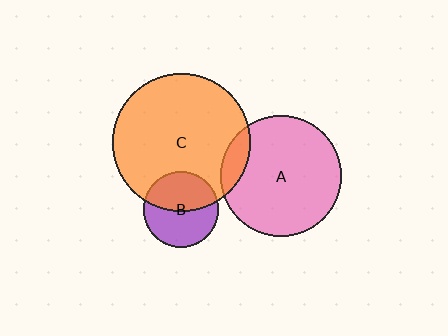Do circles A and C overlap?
Yes.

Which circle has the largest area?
Circle C (orange).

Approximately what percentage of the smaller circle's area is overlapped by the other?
Approximately 10%.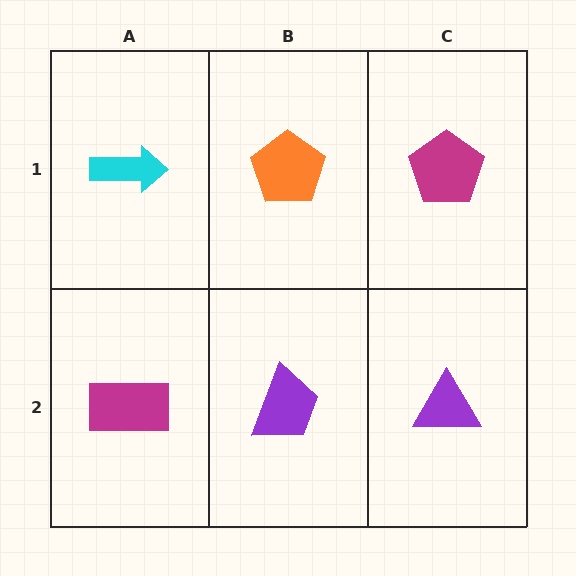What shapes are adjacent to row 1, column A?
A magenta rectangle (row 2, column A), an orange pentagon (row 1, column B).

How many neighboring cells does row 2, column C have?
2.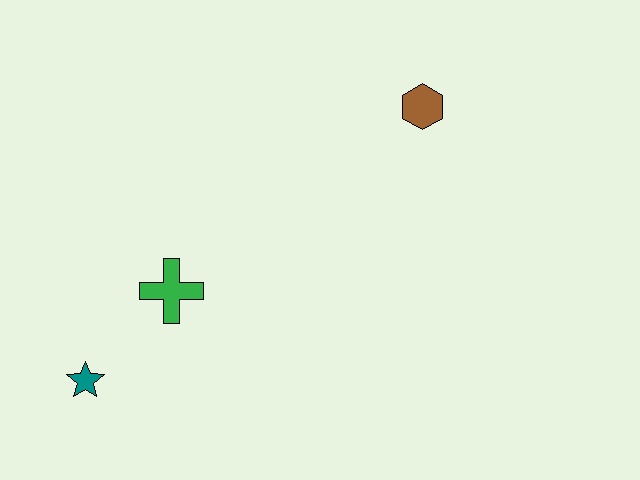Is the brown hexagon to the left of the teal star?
No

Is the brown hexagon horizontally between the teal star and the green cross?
No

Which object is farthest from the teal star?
The brown hexagon is farthest from the teal star.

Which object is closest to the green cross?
The teal star is closest to the green cross.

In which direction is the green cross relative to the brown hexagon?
The green cross is to the left of the brown hexagon.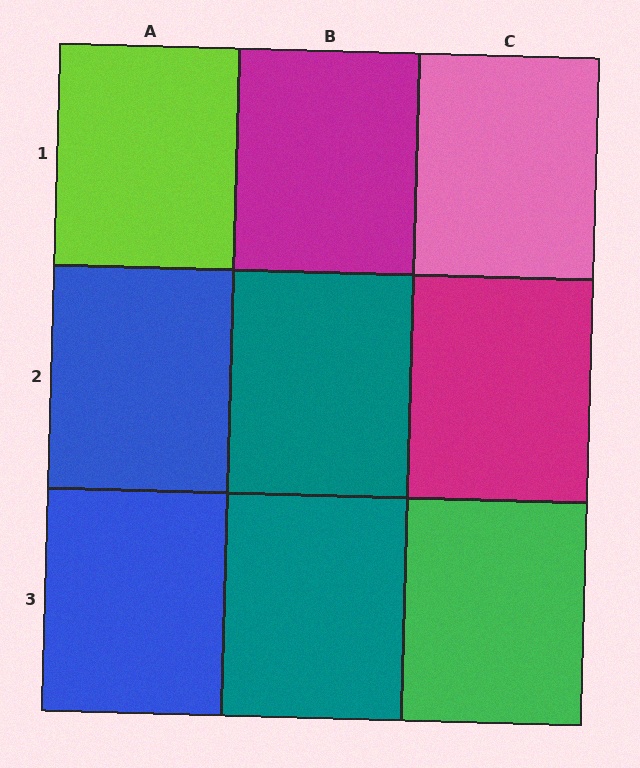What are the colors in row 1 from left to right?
Lime, magenta, pink.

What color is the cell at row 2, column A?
Blue.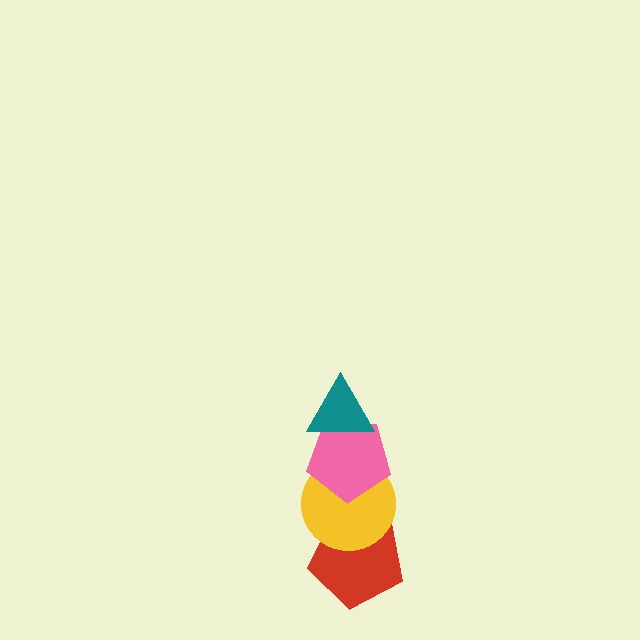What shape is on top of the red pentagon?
The yellow circle is on top of the red pentagon.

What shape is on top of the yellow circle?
The pink pentagon is on top of the yellow circle.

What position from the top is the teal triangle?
The teal triangle is 1st from the top.